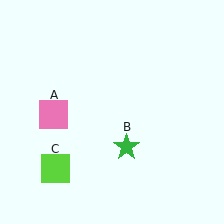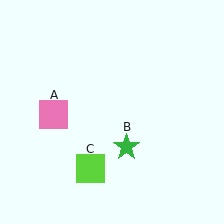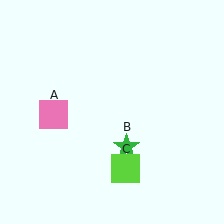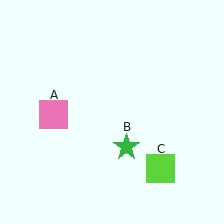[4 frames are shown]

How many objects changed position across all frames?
1 object changed position: lime square (object C).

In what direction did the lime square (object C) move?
The lime square (object C) moved right.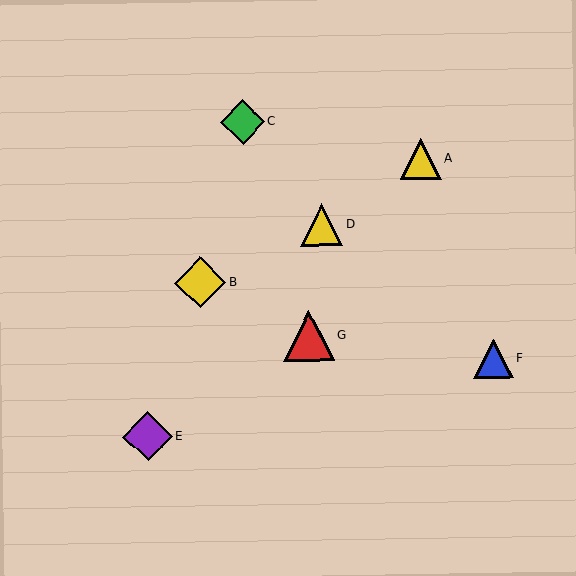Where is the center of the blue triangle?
The center of the blue triangle is at (494, 359).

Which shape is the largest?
The yellow diamond (labeled B) is the largest.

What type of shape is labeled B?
Shape B is a yellow diamond.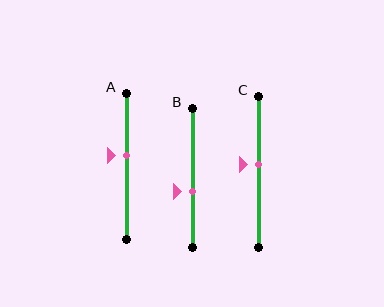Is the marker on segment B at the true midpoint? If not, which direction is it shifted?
No, the marker on segment B is shifted downward by about 10% of the segment length.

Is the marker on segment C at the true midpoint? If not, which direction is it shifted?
No, the marker on segment C is shifted upward by about 5% of the segment length.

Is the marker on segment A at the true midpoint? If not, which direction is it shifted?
No, the marker on segment A is shifted upward by about 8% of the segment length.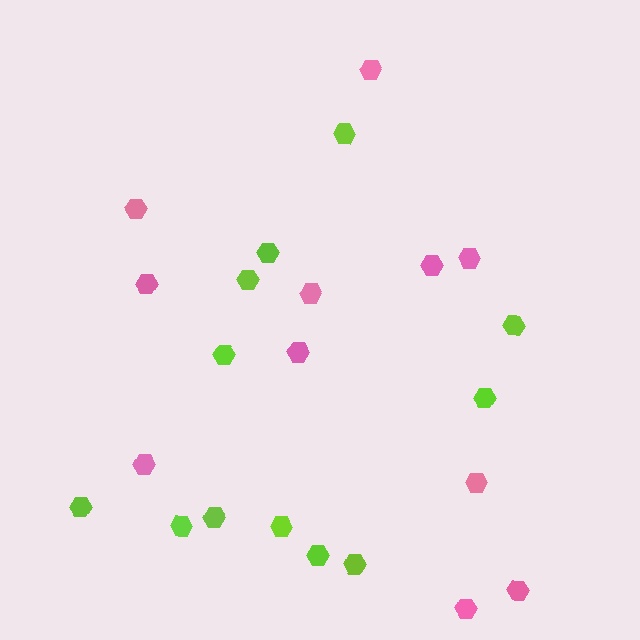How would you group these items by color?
There are 2 groups: one group of lime hexagons (12) and one group of pink hexagons (11).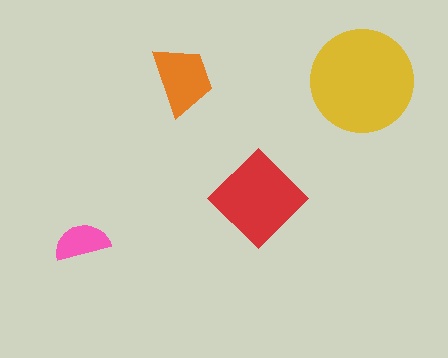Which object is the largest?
The yellow circle.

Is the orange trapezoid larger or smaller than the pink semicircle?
Larger.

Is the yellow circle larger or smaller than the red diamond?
Larger.